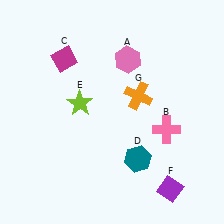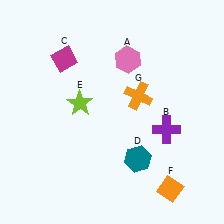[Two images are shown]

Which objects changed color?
B changed from pink to purple. F changed from purple to orange.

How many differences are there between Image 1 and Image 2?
There are 2 differences between the two images.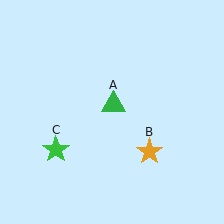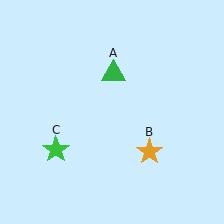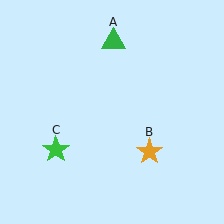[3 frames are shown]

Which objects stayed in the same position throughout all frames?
Orange star (object B) and green star (object C) remained stationary.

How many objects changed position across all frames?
1 object changed position: green triangle (object A).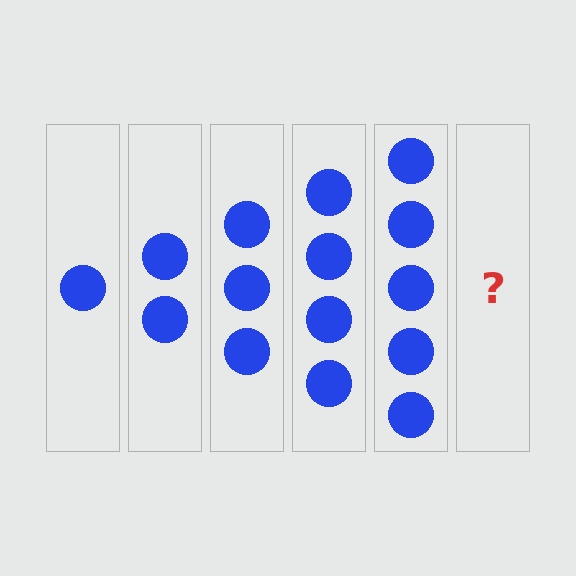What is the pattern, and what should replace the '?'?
The pattern is that each step adds one more circle. The '?' should be 6 circles.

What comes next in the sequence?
The next element should be 6 circles.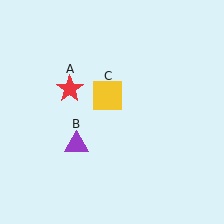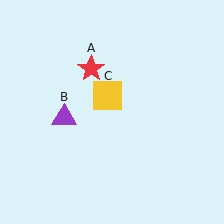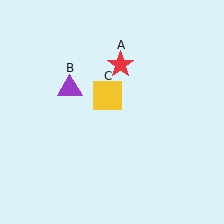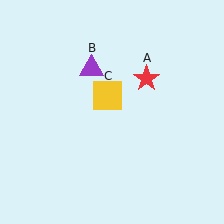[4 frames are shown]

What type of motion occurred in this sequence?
The red star (object A), purple triangle (object B) rotated clockwise around the center of the scene.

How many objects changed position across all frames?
2 objects changed position: red star (object A), purple triangle (object B).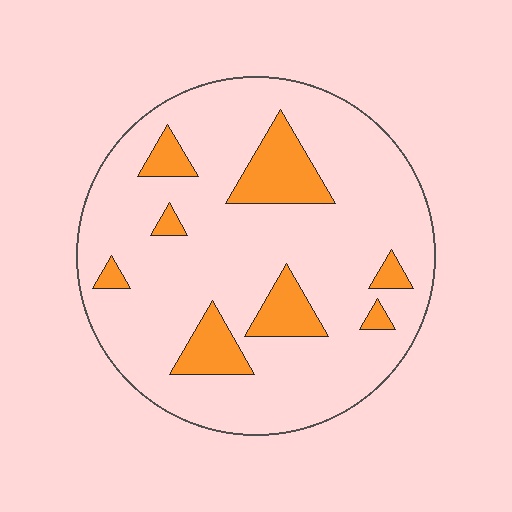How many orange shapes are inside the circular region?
8.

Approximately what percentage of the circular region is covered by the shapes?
Approximately 15%.